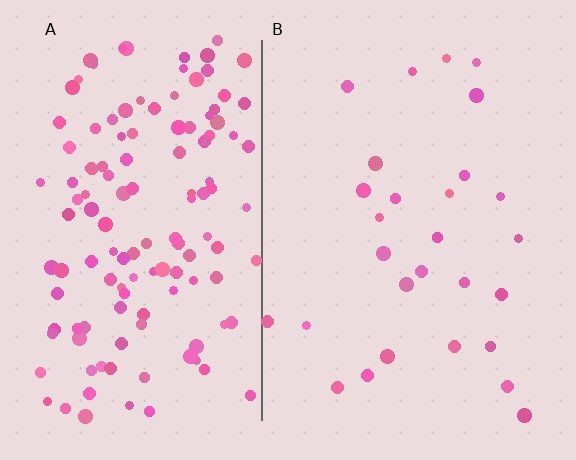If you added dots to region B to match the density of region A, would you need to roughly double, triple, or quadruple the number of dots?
Approximately quadruple.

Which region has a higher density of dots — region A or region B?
A (the left).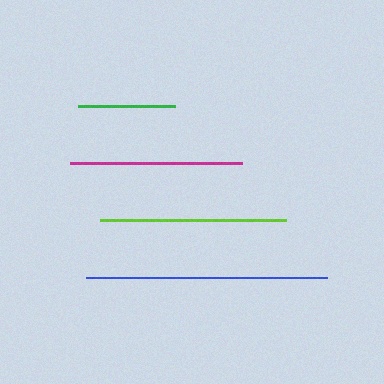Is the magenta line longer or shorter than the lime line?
The lime line is longer than the magenta line.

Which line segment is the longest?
The blue line is the longest at approximately 240 pixels.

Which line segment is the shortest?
The green line is the shortest at approximately 97 pixels.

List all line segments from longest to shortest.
From longest to shortest: blue, lime, magenta, green.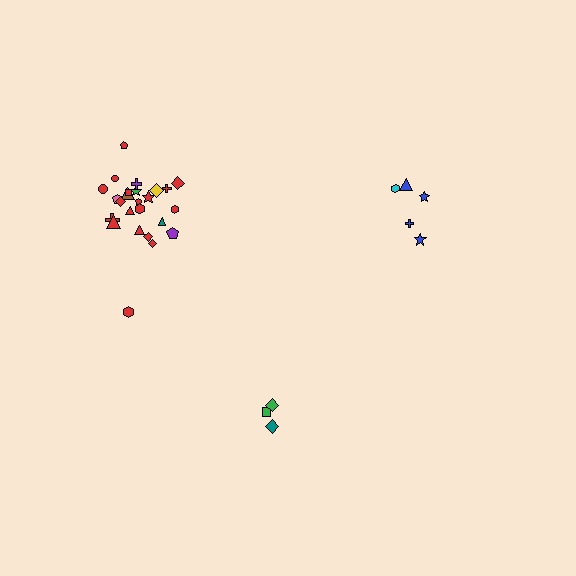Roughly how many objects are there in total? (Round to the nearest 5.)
Roughly 35 objects in total.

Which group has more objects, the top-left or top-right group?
The top-left group.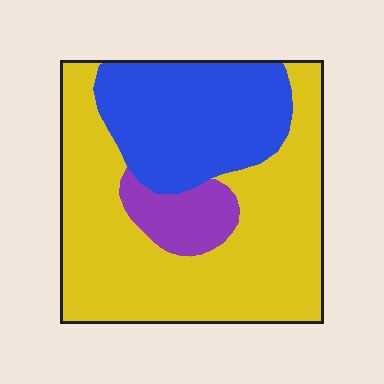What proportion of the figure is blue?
Blue covers roughly 30% of the figure.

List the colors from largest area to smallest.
From largest to smallest: yellow, blue, purple.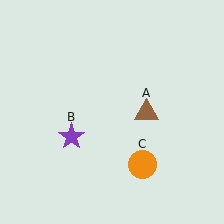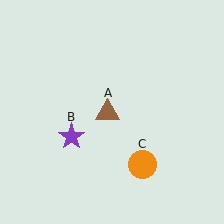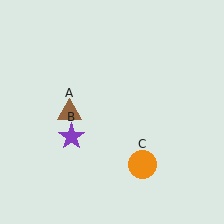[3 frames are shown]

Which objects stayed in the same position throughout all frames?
Purple star (object B) and orange circle (object C) remained stationary.